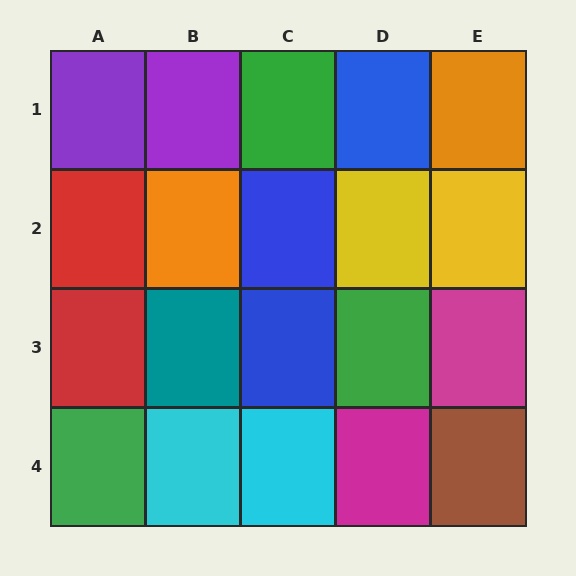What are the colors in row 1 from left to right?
Purple, purple, green, blue, orange.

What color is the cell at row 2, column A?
Red.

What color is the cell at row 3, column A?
Red.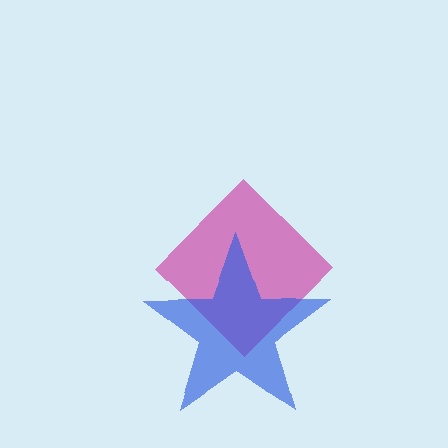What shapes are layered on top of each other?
The layered shapes are: a magenta diamond, a blue star.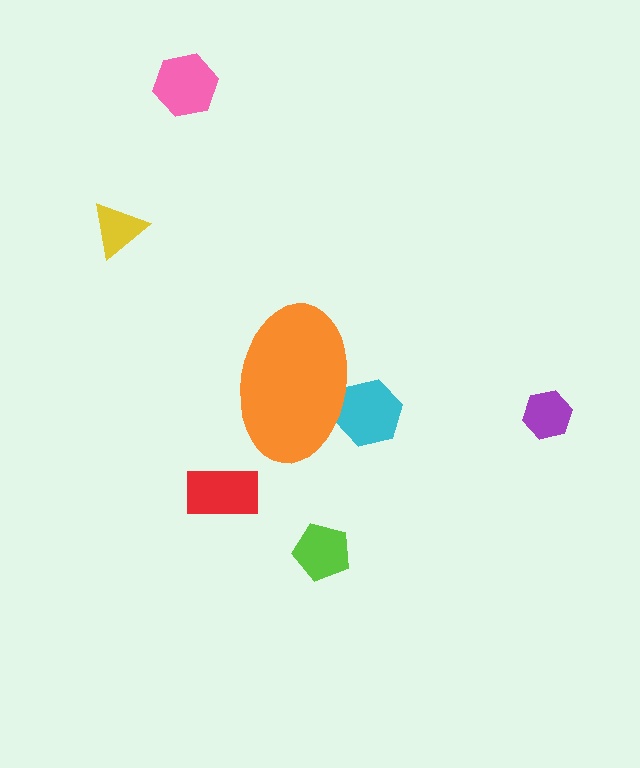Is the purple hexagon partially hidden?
No, the purple hexagon is fully visible.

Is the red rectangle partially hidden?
No, the red rectangle is fully visible.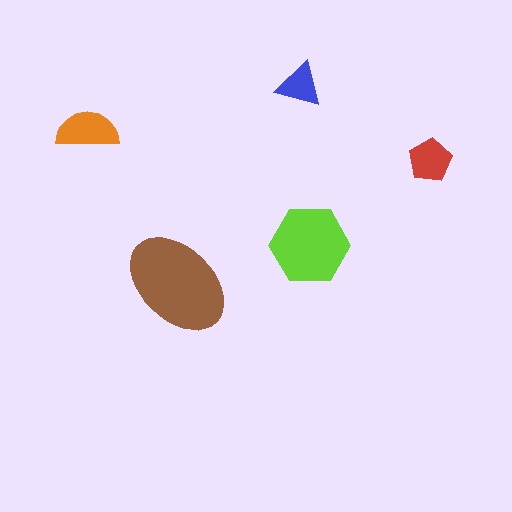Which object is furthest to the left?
The orange semicircle is leftmost.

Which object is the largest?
The brown ellipse.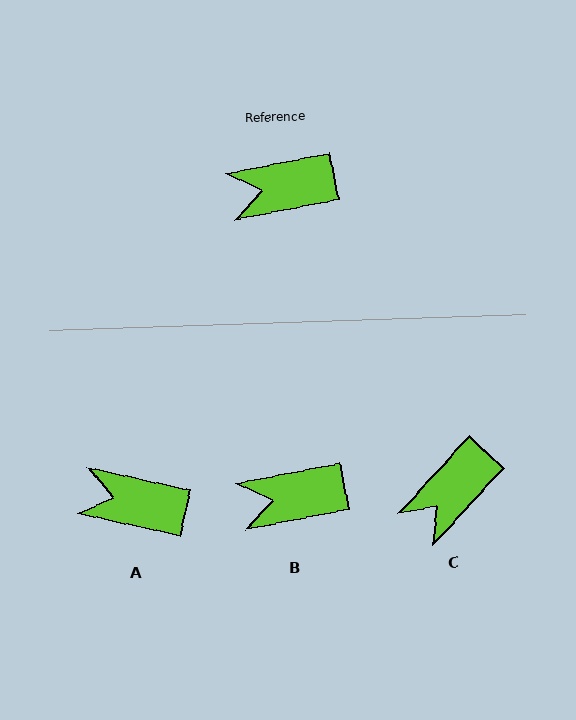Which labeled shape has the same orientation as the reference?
B.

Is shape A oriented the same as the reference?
No, it is off by about 23 degrees.